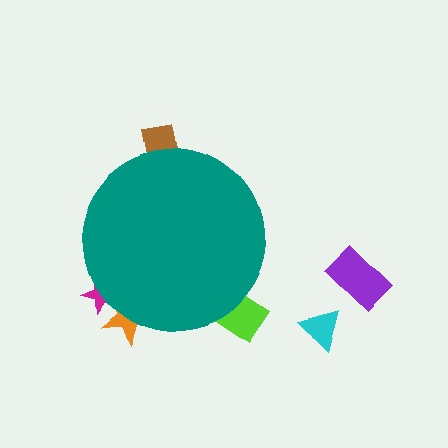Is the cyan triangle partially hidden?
No, the cyan triangle is fully visible.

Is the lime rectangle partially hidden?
Yes, the lime rectangle is partially hidden behind the teal circle.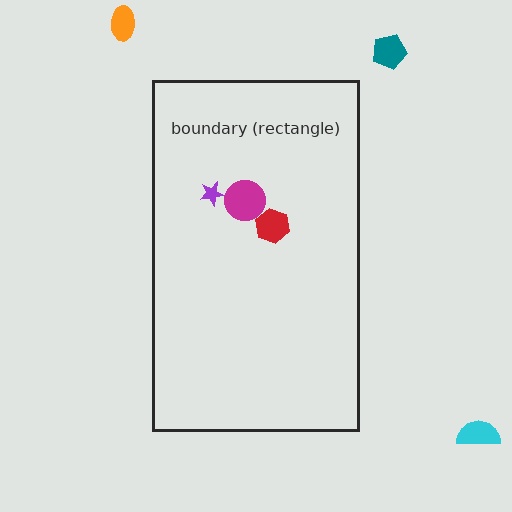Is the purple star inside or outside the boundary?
Inside.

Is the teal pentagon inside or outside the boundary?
Outside.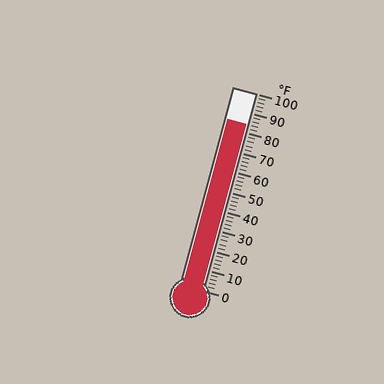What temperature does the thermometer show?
The thermometer shows approximately 84°F.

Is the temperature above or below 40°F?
The temperature is above 40°F.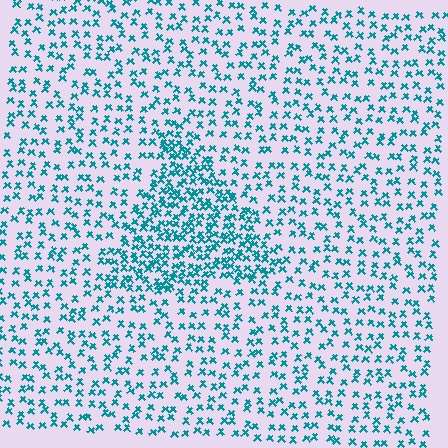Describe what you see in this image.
The image contains small teal elements arranged at two different densities. A triangle-shaped region is visible where the elements are more densely packed than the surrounding area.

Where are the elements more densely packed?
The elements are more densely packed inside the triangle boundary.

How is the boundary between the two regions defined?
The boundary is defined by a change in element density (approximately 2.1x ratio). All elements are the same color, size, and shape.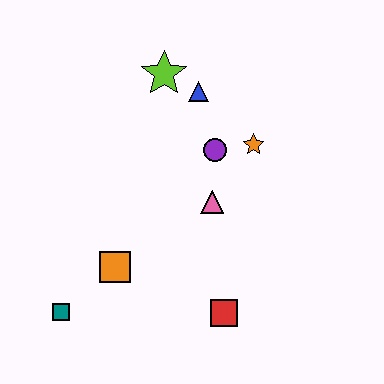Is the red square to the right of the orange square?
Yes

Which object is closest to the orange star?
The purple circle is closest to the orange star.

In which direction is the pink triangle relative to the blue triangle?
The pink triangle is below the blue triangle.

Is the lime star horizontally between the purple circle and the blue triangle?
No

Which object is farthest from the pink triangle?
The teal square is farthest from the pink triangle.